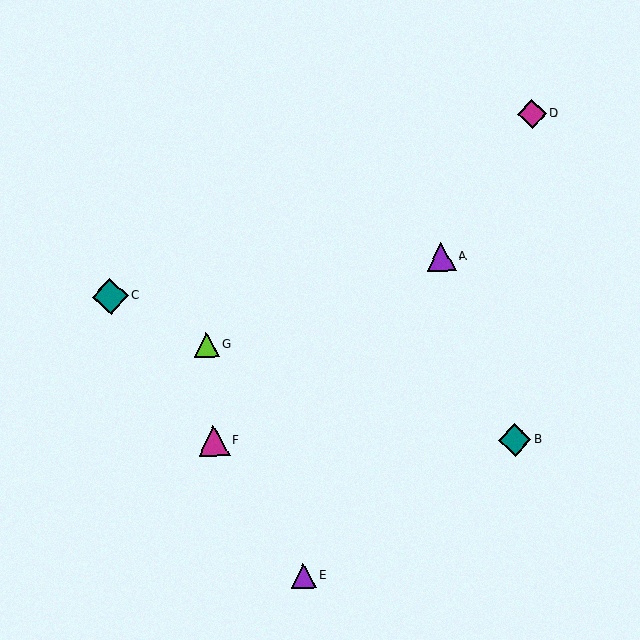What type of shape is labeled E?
Shape E is a purple triangle.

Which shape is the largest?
The teal diamond (labeled C) is the largest.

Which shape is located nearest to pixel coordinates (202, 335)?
The lime triangle (labeled G) at (207, 345) is nearest to that location.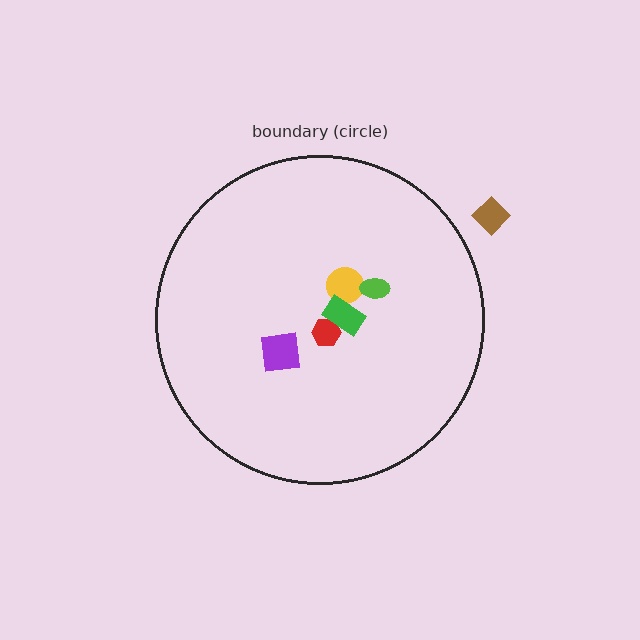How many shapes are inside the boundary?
5 inside, 1 outside.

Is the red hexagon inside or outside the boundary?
Inside.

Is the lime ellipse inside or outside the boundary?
Inside.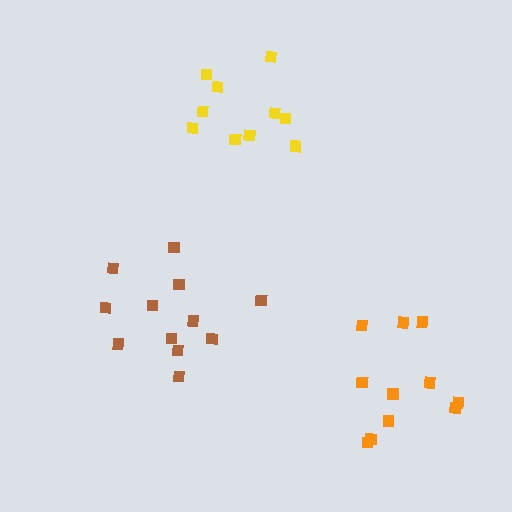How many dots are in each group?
Group 1: 10 dots, Group 2: 12 dots, Group 3: 11 dots (33 total).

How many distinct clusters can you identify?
There are 3 distinct clusters.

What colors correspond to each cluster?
The clusters are colored: yellow, brown, orange.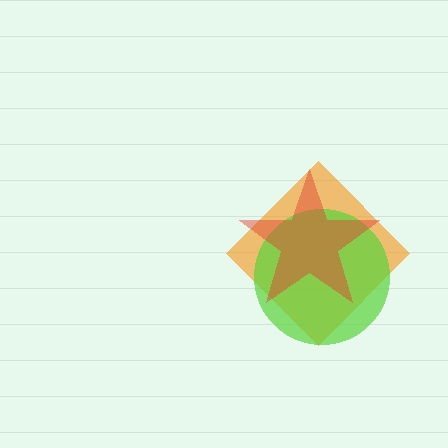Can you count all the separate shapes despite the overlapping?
Yes, there are 3 separate shapes.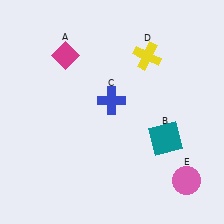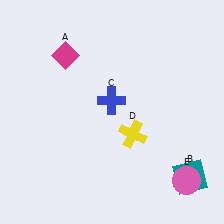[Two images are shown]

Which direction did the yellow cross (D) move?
The yellow cross (D) moved down.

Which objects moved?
The objects that moved are: the teal square (B), the yellow cross (D).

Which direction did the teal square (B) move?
The teal square (B) moved down.